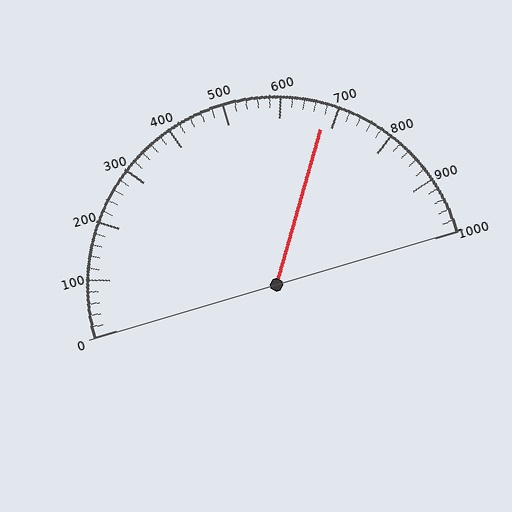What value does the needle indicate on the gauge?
The needle indicates approximately 680.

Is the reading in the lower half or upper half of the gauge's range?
The reading is in the upper half of the range (0 to 1000).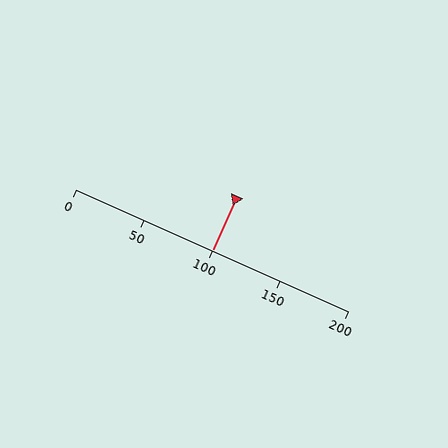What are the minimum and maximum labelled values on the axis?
The axis runs from 0 to 200.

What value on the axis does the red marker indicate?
The marker indicates approximately 100.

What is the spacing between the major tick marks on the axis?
The major ticks are spaced 50 apart.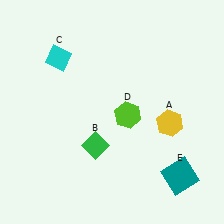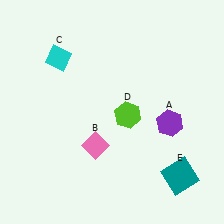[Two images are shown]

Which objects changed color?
A changed from yellow to purple. B changed from green to pink.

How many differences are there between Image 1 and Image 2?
There are 2 differences between the two images.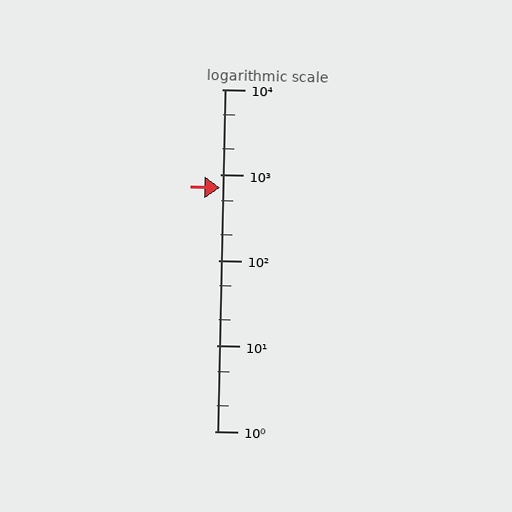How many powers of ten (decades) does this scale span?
The scale spans 4 decades, from 1 to 10000.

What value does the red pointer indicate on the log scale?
The pointer indicates approximately 710.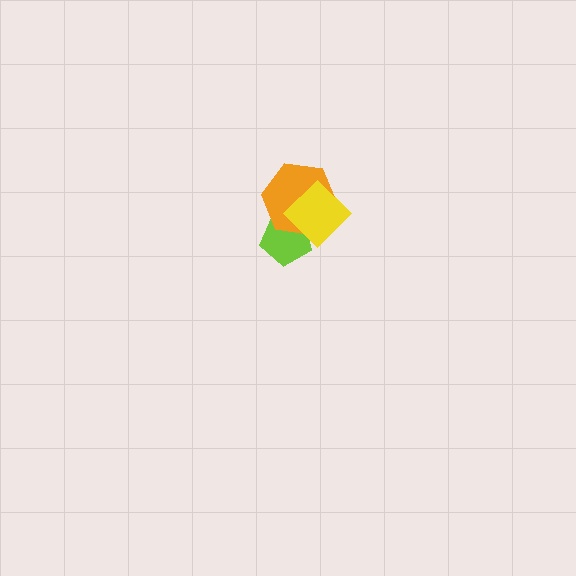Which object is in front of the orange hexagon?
The yellow diamond is in front of the orange hexagon.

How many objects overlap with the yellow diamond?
2 objects overlap with the yellow diamond.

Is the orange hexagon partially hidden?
Yes, it is partially covered by another shape.